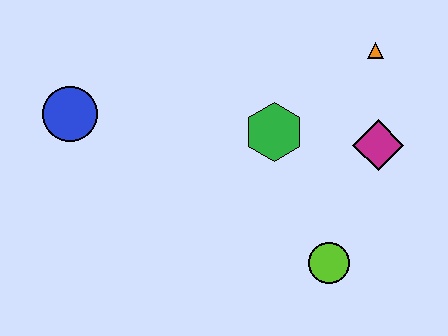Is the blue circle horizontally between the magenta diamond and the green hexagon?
No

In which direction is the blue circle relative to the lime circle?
The blue circle is to the left of the lime circle.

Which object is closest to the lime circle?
The magenta diamond is closest to the lime circle.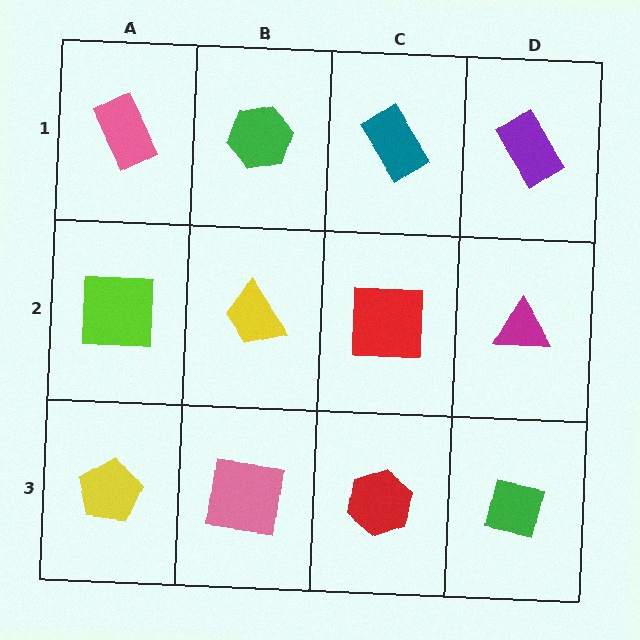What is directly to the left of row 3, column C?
A pink square.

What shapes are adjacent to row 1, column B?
A yellow trapezoid (row 2, column B), a pink rectangle (row 1, column A), a teal rectangle (row 1, column C).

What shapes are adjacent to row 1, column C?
A red square (row 2, column C), a green hexagon (row 1, column B), a purple rectangle (row 1, column D).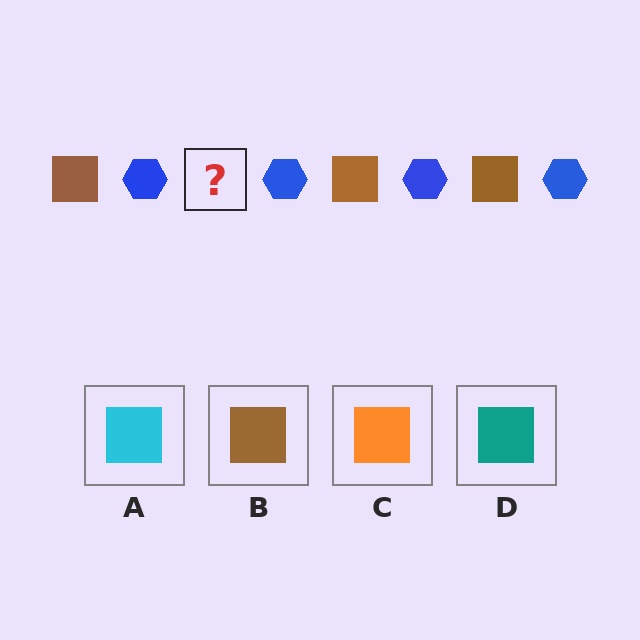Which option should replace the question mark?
Option B.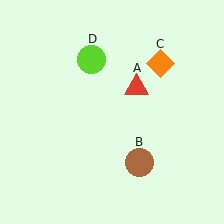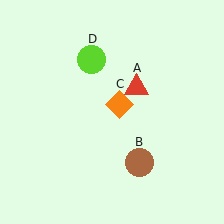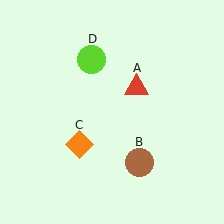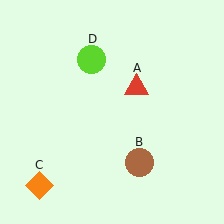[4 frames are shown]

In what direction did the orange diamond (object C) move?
The orange diamond (object C) moved down and to the left.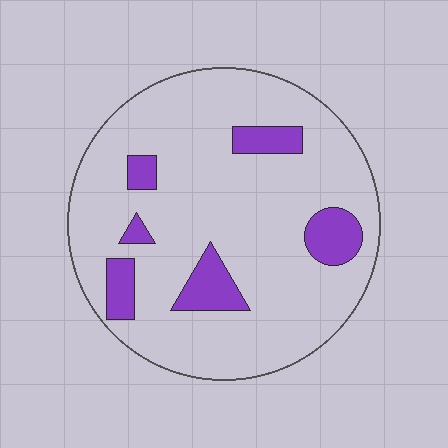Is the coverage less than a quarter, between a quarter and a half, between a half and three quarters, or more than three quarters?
Less than a quarter.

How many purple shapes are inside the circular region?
6.